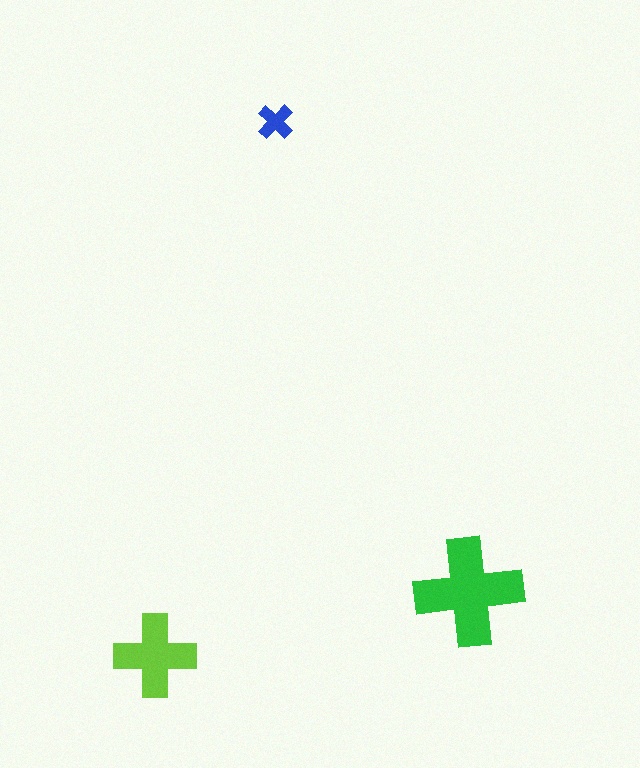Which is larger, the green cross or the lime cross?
The green one.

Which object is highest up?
The blue cross is topmost.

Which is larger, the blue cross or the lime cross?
The lime one.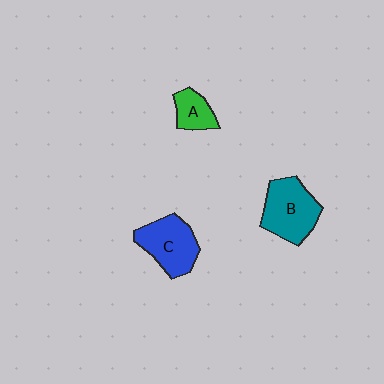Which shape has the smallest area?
Shape A (green).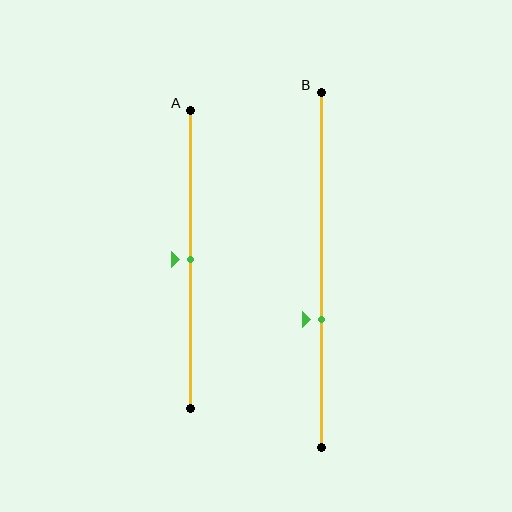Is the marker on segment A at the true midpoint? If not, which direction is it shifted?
Yes, the marker on segment A is at the true midpoint.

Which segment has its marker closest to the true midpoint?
Segment A has its marker closest to the true midpoint.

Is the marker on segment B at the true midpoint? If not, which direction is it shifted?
No, the marker on segment B is shifted downward by about 14% of the segment length.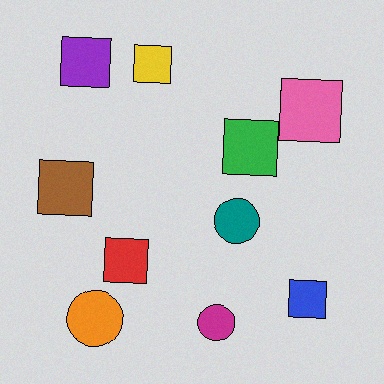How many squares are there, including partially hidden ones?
There are 7 squares.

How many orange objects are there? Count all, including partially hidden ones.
There is 1 orange object.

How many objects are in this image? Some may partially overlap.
There are 10 objects.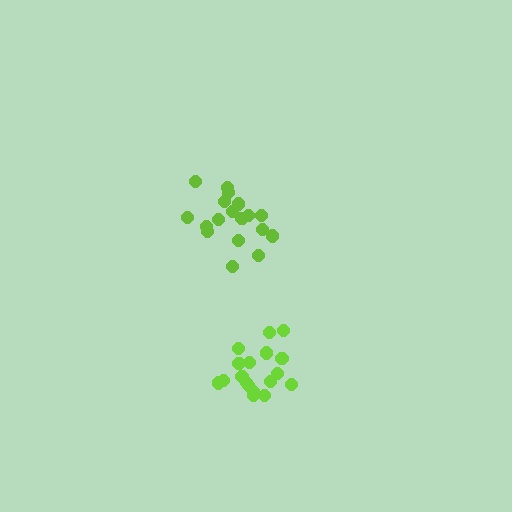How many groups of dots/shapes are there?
There are 2 groups.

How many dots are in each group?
Group 1: 18 dots, Group 2: 18 dots (36 total).